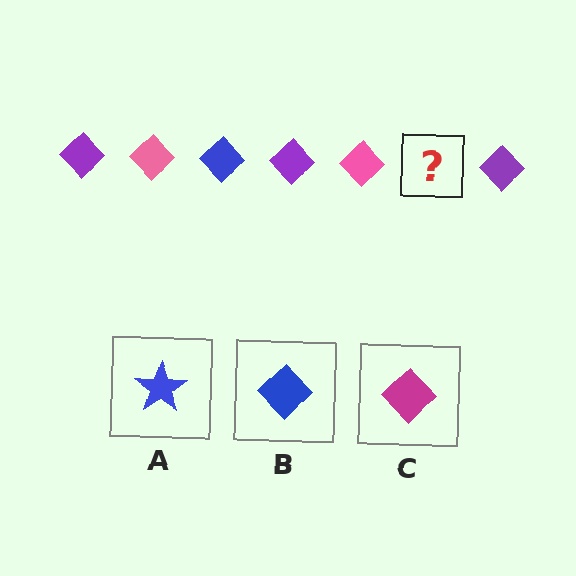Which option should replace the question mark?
Option B.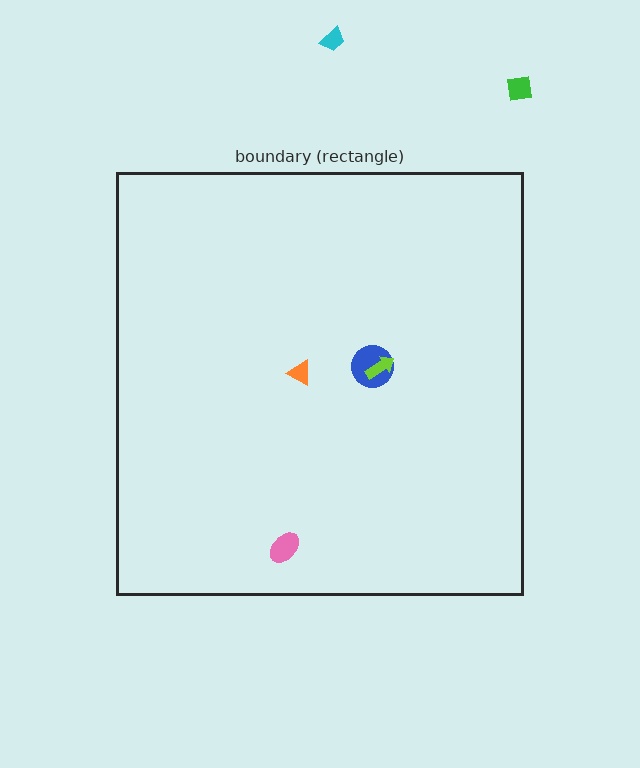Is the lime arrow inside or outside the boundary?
Inside.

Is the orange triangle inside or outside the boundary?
Inside.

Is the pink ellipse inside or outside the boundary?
Inside.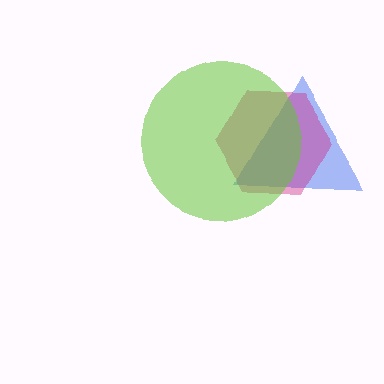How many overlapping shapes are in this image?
There are 3 overlapping shapes in the image.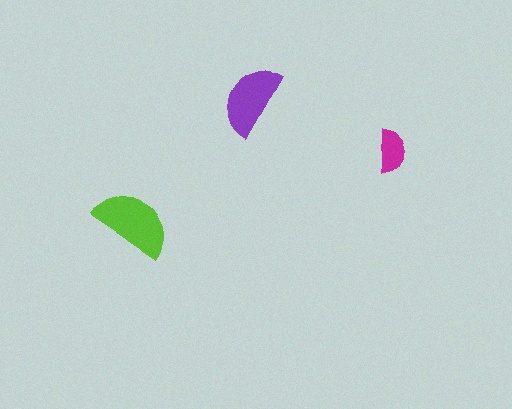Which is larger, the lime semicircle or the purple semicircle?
The lime one.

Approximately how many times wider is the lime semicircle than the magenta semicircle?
About 2 times wider.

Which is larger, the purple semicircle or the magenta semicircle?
The purple one.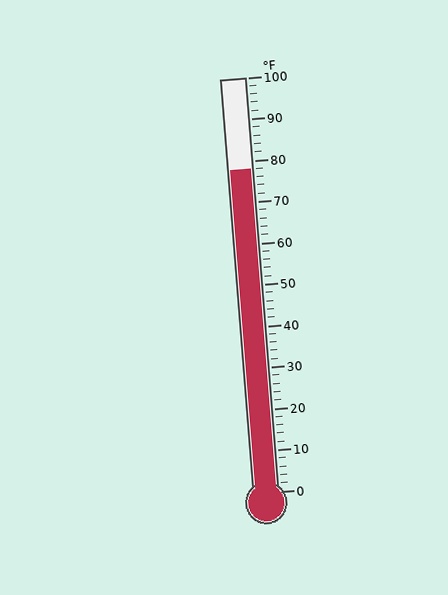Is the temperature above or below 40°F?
The temperature is above 40°F.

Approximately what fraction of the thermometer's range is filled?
The thermometer is filled to approximately 80% of its range.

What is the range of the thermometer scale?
The thermometer scale ranges from 0°F to 100°F.